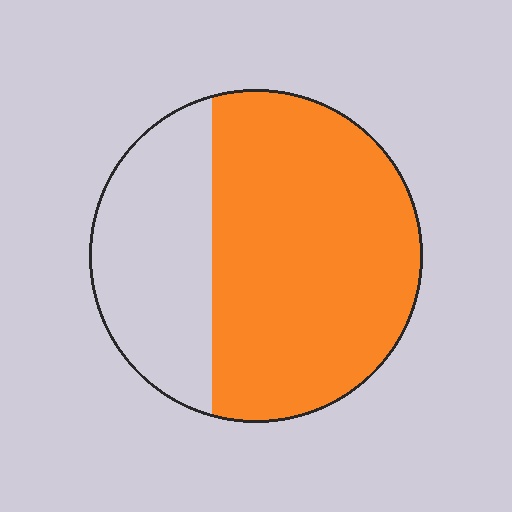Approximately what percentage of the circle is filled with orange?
Approximately 65%.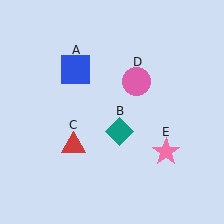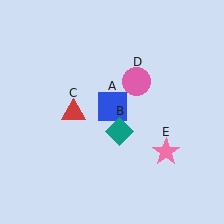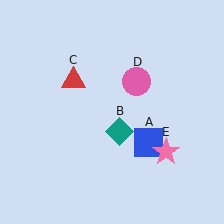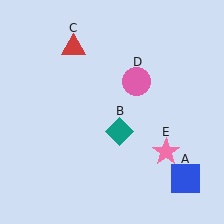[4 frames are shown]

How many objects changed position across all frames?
2 objects changed position: blue square (object A), red triangle (object C).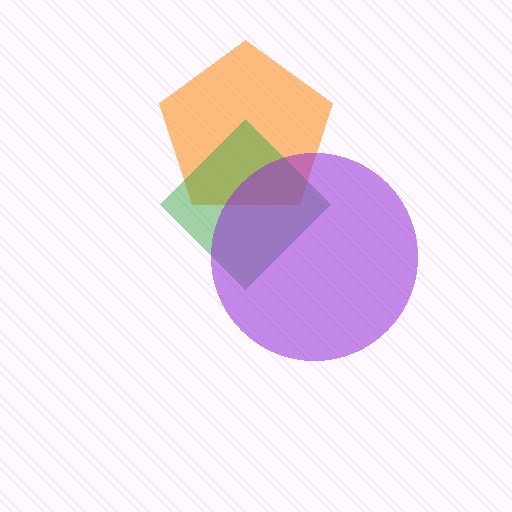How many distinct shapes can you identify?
There are 3 distinct shapes: an orange pentagon, a green diamond, a purple circle.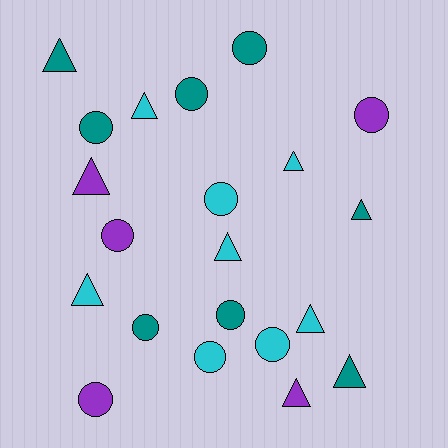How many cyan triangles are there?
There are 5 cyan triangles.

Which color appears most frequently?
Cyan, with 8 objects.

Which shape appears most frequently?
Circle, with 11 objects.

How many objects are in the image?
There are 21 objects.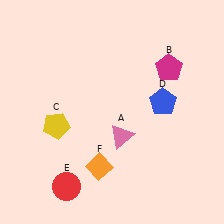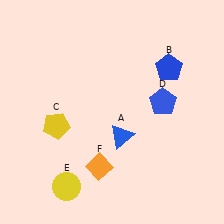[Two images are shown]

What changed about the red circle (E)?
In Image 1, E is red. In Image 2, it changed to yellow.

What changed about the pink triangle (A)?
In Image 1, A is pink. In Image 2, it changed to blue.